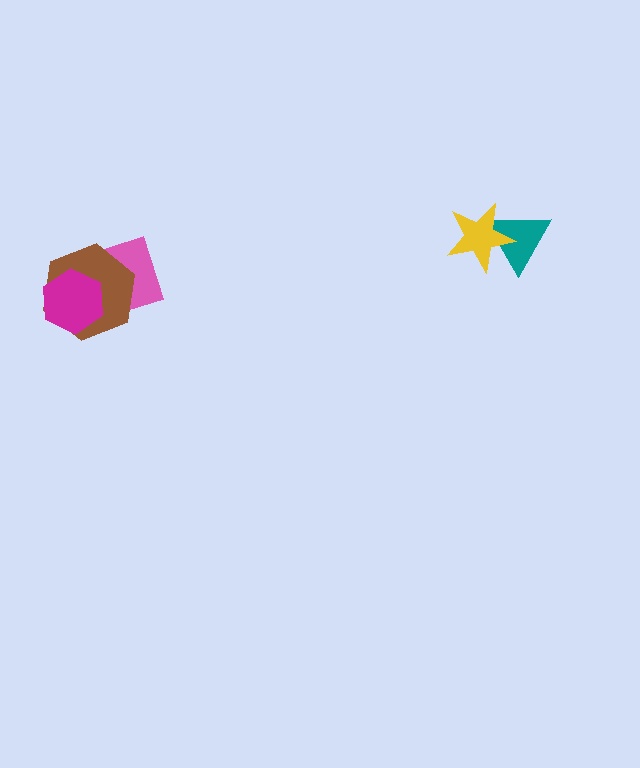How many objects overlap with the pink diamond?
2 objects overlap with the pink diamond.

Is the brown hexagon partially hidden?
Yes, it is partially covered by another shape.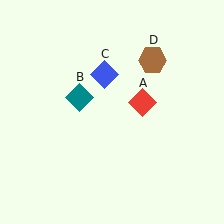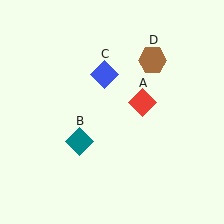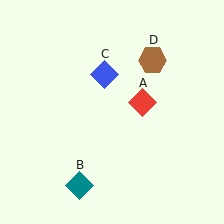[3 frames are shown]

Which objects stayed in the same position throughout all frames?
Red diamond (object A) and blue diamond (object C) and brown hexagon (object D) remained stationary.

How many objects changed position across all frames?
1 object changed position: teal diamond (object B).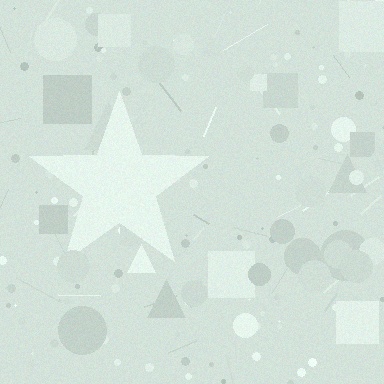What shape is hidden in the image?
A star is hidden in the image.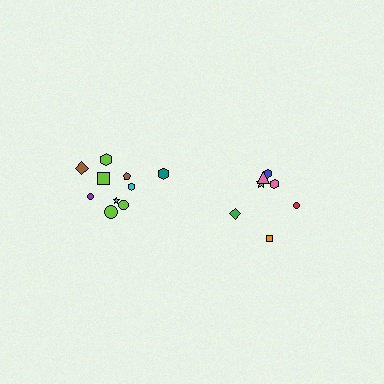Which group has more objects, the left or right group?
The left group.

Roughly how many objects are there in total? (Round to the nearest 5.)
Roughly 15 objects in total.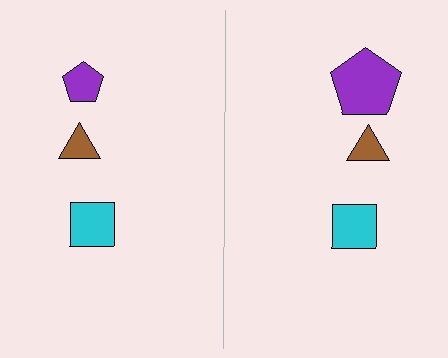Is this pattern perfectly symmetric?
No, the pattern is not perfectly symmetric. The purple pentagon on the right side has a different size than its mirror counterpart.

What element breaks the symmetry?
The purple pentagon on the right side has a different size than its mirror counterpart.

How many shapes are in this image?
There are 6 shapes in this image.